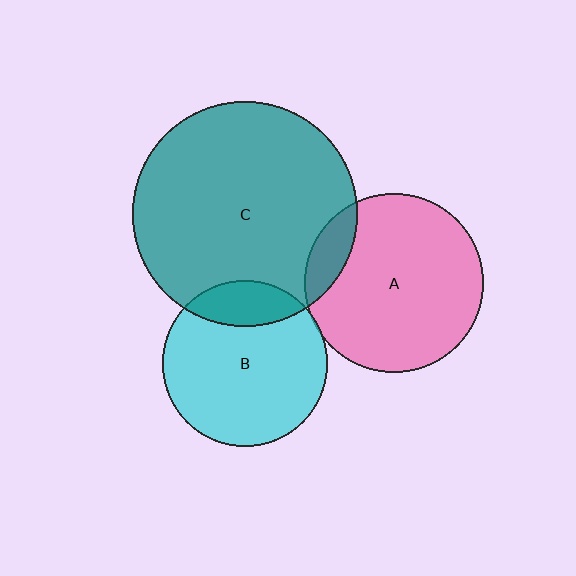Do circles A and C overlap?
Yes.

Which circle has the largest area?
Circle C (teal).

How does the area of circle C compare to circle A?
Approximately 1.6 times.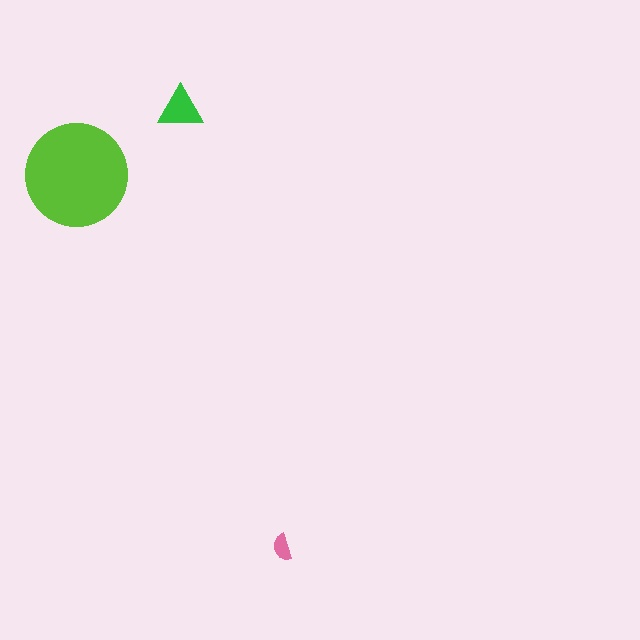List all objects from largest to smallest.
The lime circle, the green triangle, the pink semicircle.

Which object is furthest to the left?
The lime circle is leftmost.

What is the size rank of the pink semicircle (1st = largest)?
3rd.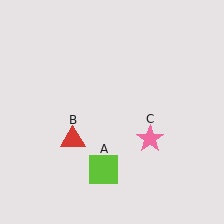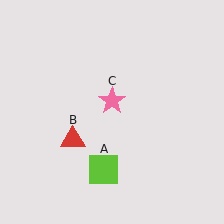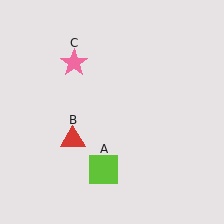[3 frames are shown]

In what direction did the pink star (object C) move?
The pink star (object C) moved up and to the left.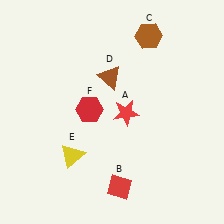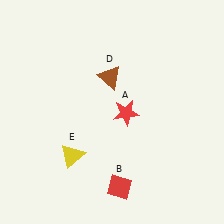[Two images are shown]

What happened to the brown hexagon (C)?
The brown hexagon (C) was removed in Image 2. It was in the top-right area of Image 1.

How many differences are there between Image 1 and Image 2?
There are 2 differences between the two images.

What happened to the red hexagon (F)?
The red hexagon (F) was removed in Image 2. It was in the top-left area of Image 1.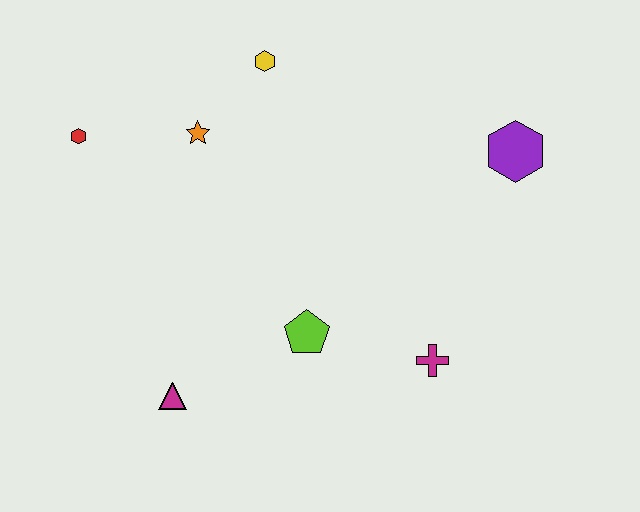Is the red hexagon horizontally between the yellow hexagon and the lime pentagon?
No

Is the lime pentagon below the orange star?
Yes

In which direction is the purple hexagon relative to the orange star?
The purple hexagon is to the right of the orange star.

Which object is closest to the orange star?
The yellow hexagon is closest to the orange star.